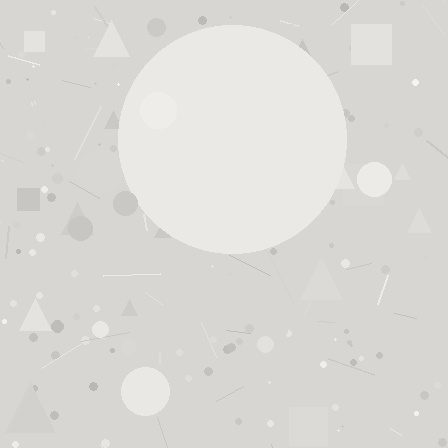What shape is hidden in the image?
A circle is hidden in the image.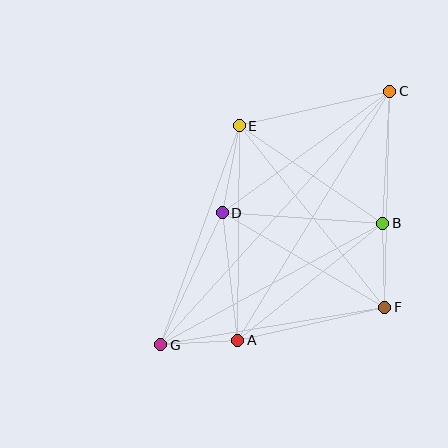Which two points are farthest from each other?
Points C and G are farthest from each other.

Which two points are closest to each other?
Points A and G are closest to each other.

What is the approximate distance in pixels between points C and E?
The distance between C and E is approximately 154 pixels.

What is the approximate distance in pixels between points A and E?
The distance between A and E is approximately 214 pixels.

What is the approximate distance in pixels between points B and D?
The distance between B and D is approximately 161 pixels.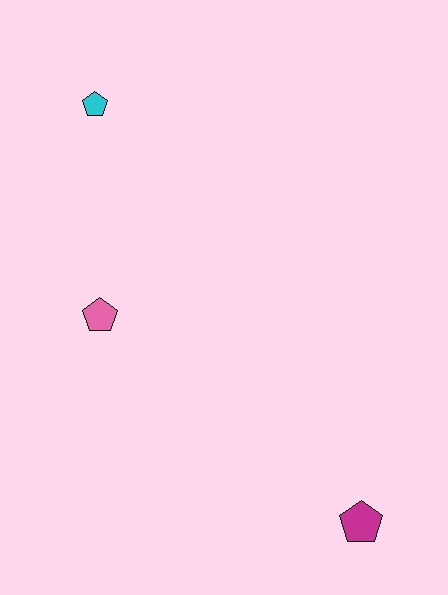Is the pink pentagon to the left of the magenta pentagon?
Yes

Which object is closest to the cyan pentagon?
The pink pentagon is closest to the cyan pentagon.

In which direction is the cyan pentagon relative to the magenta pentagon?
The cyan pentagon is above the magenta pentagon.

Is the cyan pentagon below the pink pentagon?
No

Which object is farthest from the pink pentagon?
The magenta pentagon is farthest from the pink pentagon.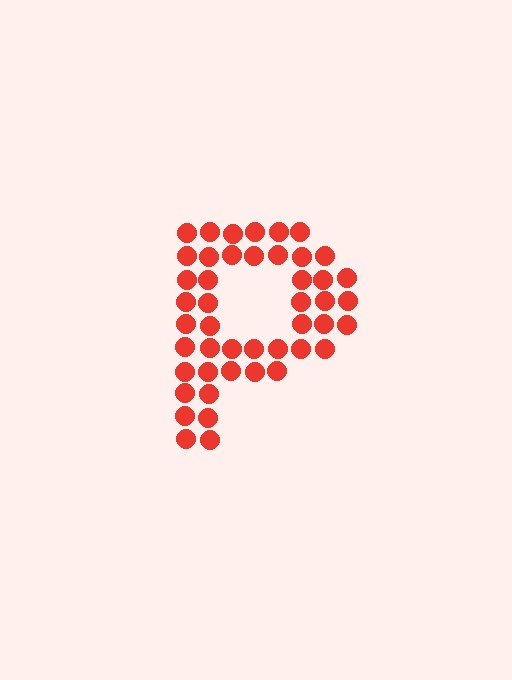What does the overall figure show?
The overall figure shows the letter P.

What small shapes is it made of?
It is made of small circles.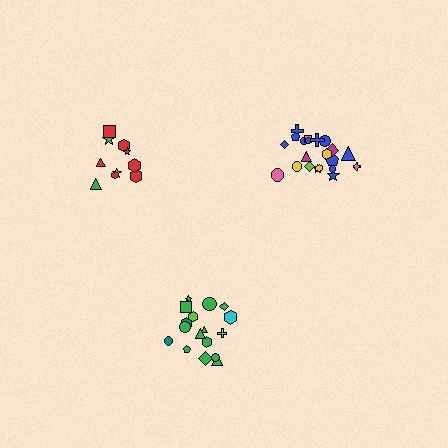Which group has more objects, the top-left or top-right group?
The top-right group.